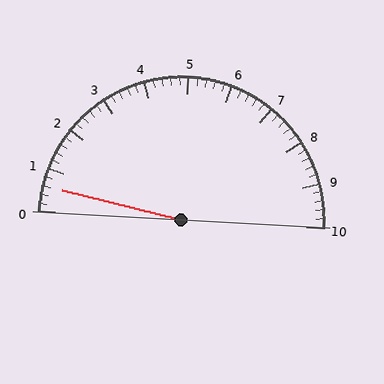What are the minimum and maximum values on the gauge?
The gauge ranges from 0 to 10.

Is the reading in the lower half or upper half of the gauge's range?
The reading is in the lower half of the range (0 to 10).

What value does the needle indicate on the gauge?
The needle indicates approximately 0.6.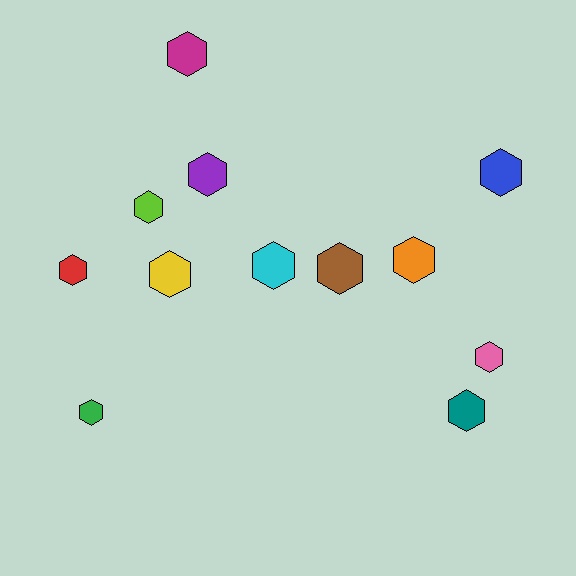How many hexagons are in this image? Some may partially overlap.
There are 12 hexagons.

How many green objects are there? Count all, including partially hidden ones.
There is 1 green object.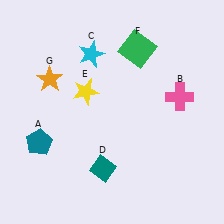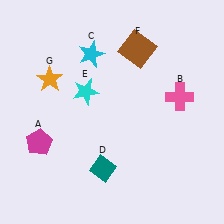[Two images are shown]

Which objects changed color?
A changed from teal to magenta. E changed from yellow to cyan. F changed from green to brown.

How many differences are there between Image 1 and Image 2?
There are 3 differences between the two images.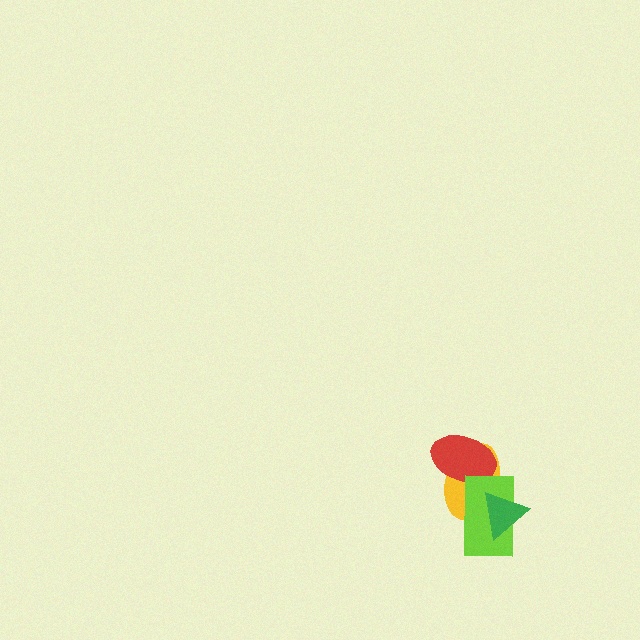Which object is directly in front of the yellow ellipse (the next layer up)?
The red ellipse is directly in front of the yellow ellipse.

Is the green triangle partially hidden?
No, no other shape covers it.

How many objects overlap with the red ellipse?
2 objects overlap with the red ellipse.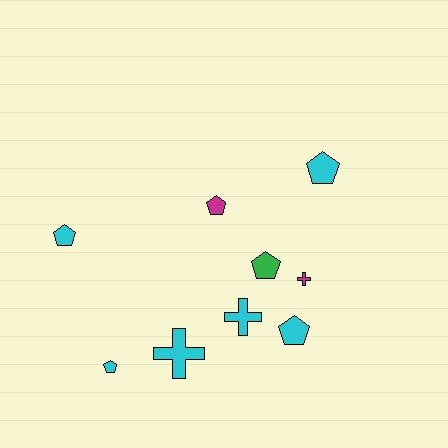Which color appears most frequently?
Cyan, with 6 objects.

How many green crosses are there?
There are no green crosses.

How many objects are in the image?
There are 9 objects.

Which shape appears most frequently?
Pentagon, with 6 objects.